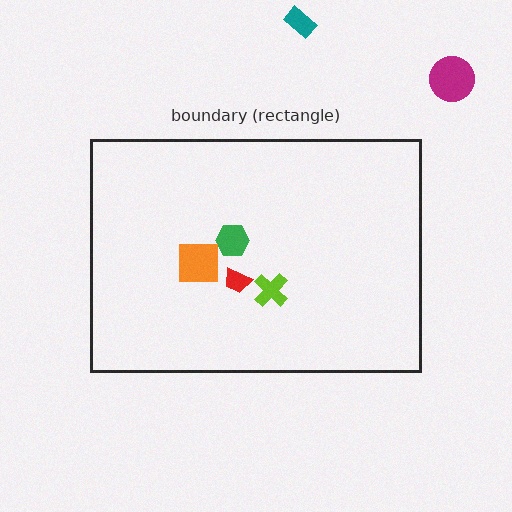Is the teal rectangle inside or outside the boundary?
Outside.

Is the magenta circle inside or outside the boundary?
Outside.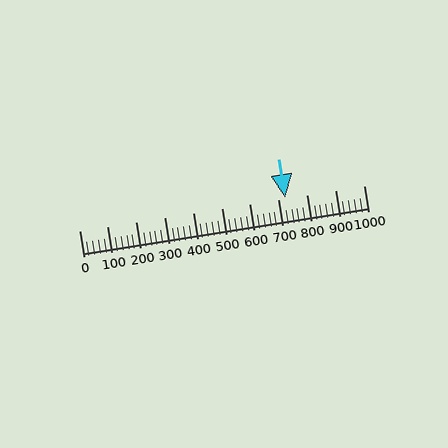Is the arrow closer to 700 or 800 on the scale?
The arrow is closer to 700.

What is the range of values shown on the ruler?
The ruler shows values from 0 to 1000.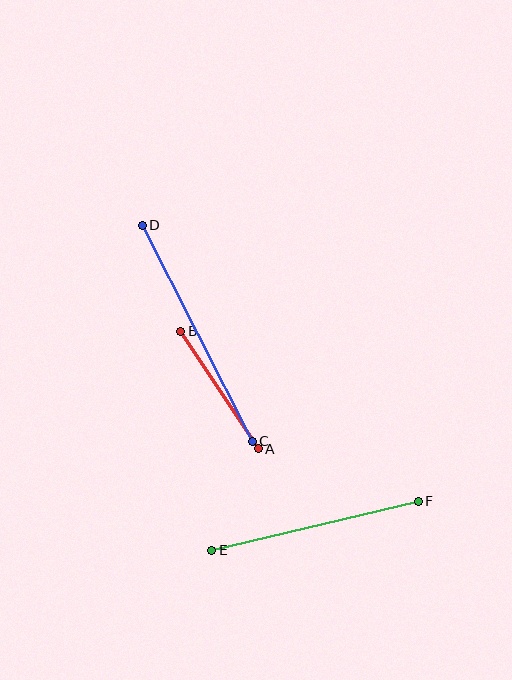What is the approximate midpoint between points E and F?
The midpoint is at approximately (315, 526) pixels.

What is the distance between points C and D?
The distance is approximately 242 pixels.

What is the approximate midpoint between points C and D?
The midpoint is at approximately (197, 333) pixels.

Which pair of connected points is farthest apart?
Points C and D are farthest apart.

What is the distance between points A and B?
The distance is approximately 140 pixels.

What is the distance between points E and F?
The distance is approximately 212 pixels.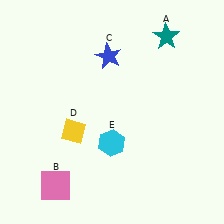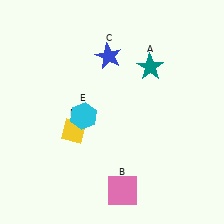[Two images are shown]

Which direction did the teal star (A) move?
The teal star (A) moved down.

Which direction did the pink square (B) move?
The pink square (B) moved right.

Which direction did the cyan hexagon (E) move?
The cyan hexagon (E) moved left.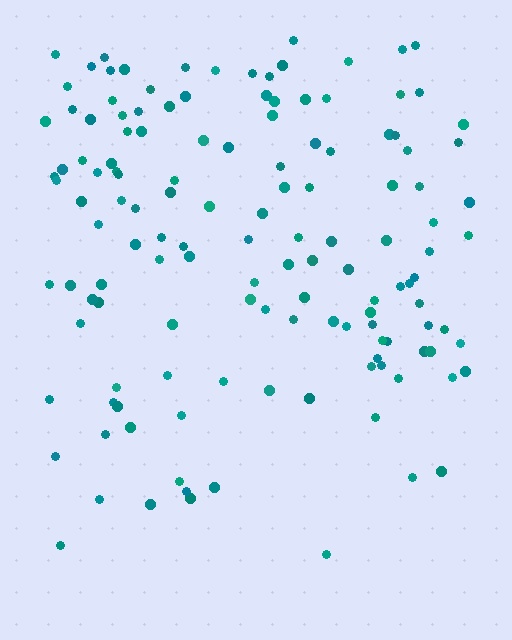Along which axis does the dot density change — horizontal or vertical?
Vertical.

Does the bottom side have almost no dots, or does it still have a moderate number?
Still a moderate number, just noticeably fewer than the top.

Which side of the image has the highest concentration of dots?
The top.